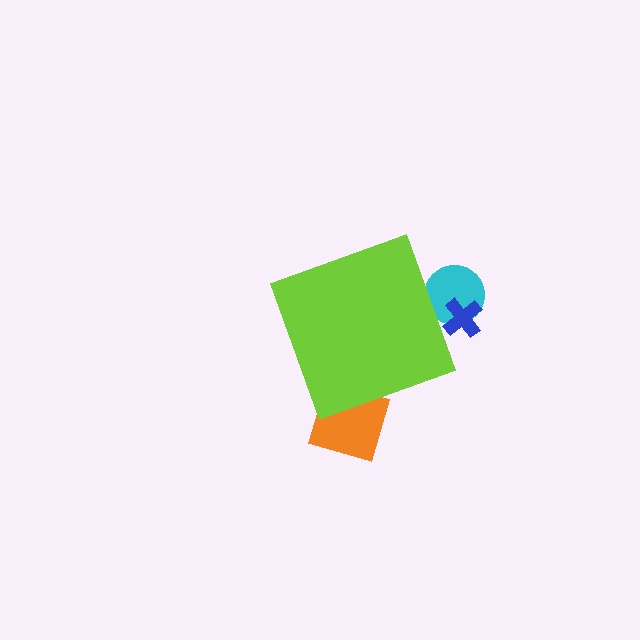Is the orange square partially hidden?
Yes, the orange square is partially hidden behind the lime diamond.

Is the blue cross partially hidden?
Yes, the blue cross is partially hidden behind the lime diamond.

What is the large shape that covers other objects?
A lime diamond.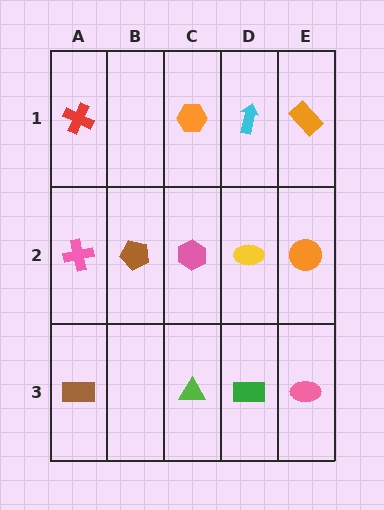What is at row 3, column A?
A brown rectangle.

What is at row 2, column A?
A pink cross.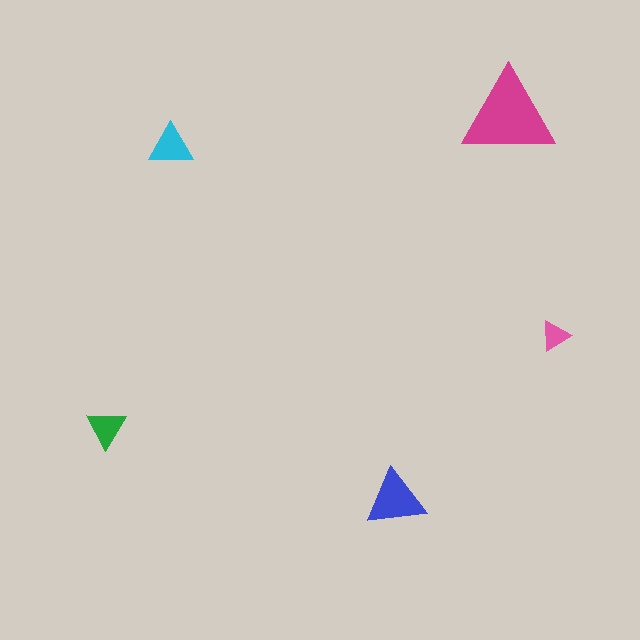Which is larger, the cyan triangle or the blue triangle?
The blue one.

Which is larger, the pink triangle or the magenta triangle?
The magenta one.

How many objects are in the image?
There are 5 objects in the image.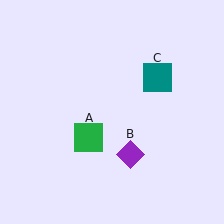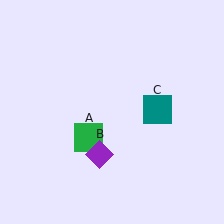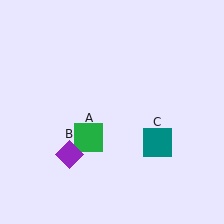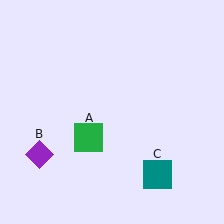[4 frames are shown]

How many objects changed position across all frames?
2 objects changed position: purple diamond (object B), teal square (object C).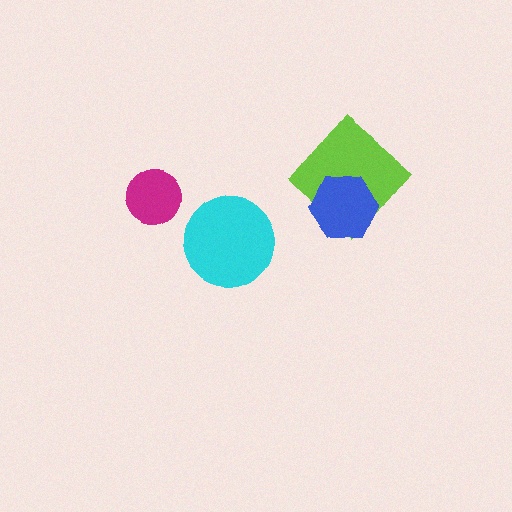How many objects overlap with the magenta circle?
0 objects overlap with the magenta circle.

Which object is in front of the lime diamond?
The blue hexagon is in front of the lime diamond.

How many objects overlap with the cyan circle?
0 objects overlap with the cyan circle.